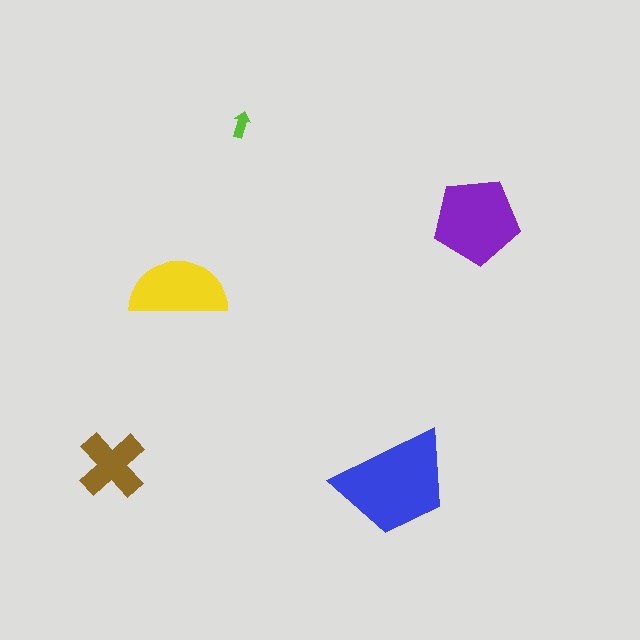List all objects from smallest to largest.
The lime arrow, the brown cross, the yellow semicircle, the purple pentagon, the blue trapezoid.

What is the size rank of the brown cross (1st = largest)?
4th.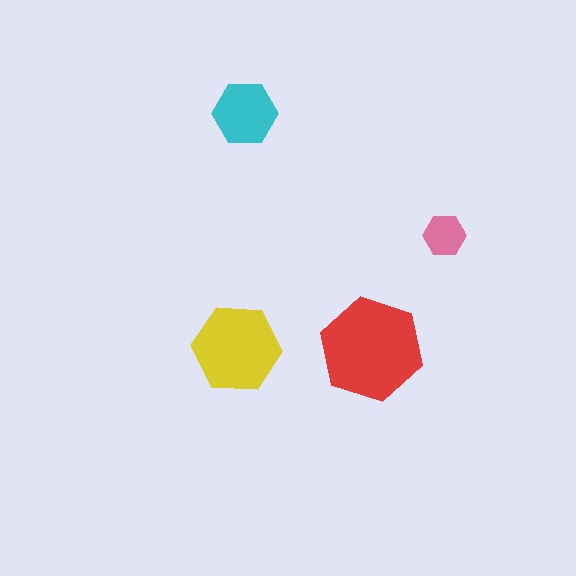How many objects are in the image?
There are 4 objects in the image.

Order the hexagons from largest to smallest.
the red one, the yellow one, the cyan one, the pink one.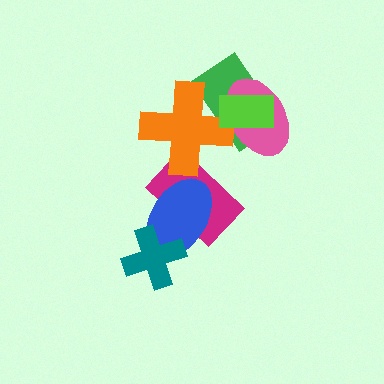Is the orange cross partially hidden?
Yes, it is partially covered by another shape.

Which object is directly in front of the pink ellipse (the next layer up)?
The orange cross is directly in front of the pink ellipse.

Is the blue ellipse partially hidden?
Yes, it is partially covered by another shape.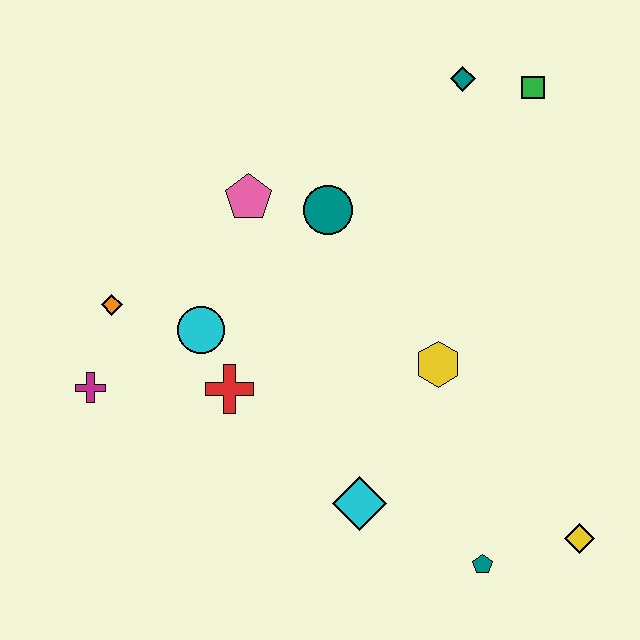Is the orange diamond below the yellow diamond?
No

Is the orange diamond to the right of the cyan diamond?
No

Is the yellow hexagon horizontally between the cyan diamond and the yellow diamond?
Yes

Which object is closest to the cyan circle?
The red cross is closest to the cyan circle.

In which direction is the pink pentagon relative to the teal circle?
The pink pentagon is to the left of the teal circle.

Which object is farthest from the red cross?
The green square is farthest from the red cross.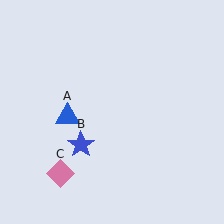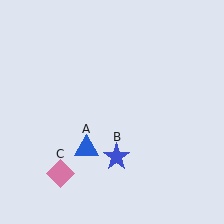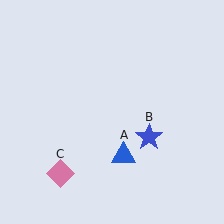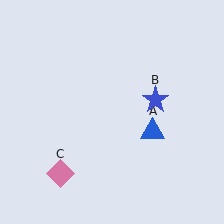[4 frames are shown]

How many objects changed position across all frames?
2 objects changed position: blue triangle (object A), blue star (object B).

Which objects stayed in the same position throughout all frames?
Pink diamond (object C) remained stationary.